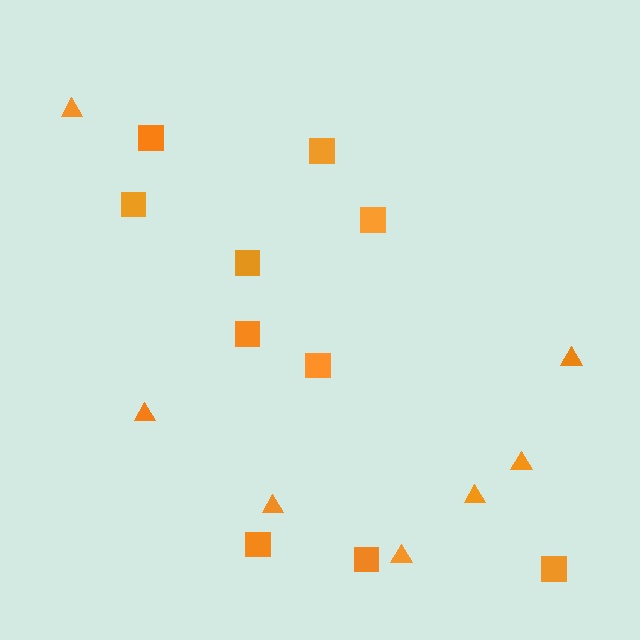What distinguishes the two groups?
There are 2 groups: one group of squares (10) and one group of triangles (7).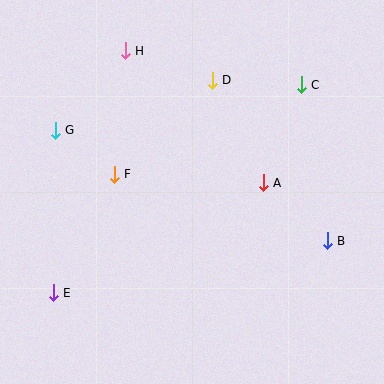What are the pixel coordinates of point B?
Point B is at (327, 241).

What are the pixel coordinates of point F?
Point F is at (114, 174).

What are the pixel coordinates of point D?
Point D is at (212, 80).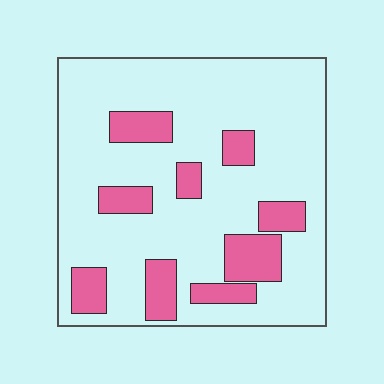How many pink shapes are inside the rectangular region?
9.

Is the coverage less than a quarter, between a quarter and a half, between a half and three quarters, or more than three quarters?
Less than a quarter.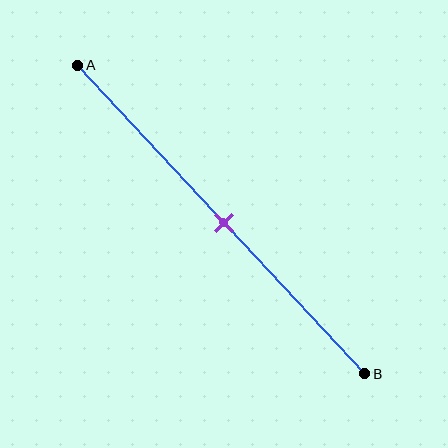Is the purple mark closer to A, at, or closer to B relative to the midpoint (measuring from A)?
The purple mark is approximately at the midpoint of segment AB.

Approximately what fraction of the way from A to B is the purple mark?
The purple mark is approximately 50% of the way from A to B.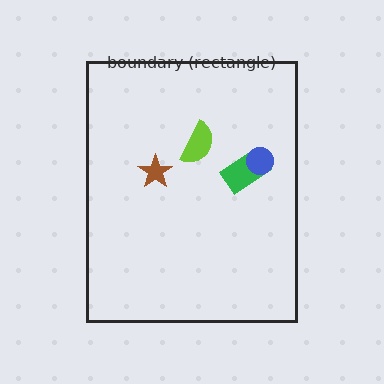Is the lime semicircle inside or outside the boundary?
Inside.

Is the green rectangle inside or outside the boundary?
Inside.